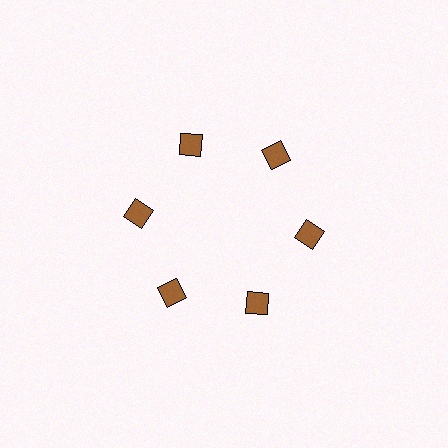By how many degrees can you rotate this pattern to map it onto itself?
The pattern maps onto itself every 60 degrees of rotation.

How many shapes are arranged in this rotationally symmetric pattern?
There are 6 shapes, arranged in 6 groups of 1.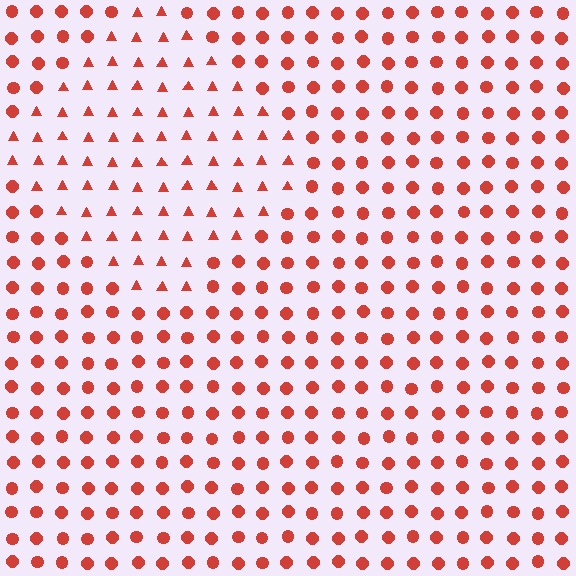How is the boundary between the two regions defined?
The boundary is defined by a change in element shape: triangles inside vs. circles outside. All elements share the same color and spacing.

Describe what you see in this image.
The image is filled with small red elements arranged in a uniform grid. A diamond-shaped region contains triangles, while the surrounding area contains circles. The boundary is defined purely by the change in element shape.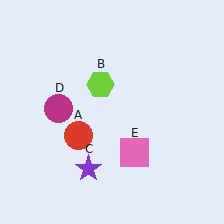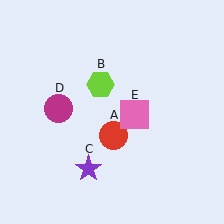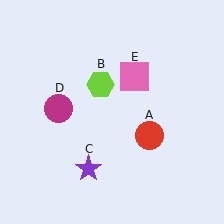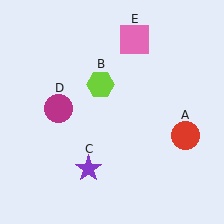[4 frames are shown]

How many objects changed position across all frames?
2 objects changed position: red circle (object A), pink square (object E).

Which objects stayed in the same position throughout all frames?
Lime hexagon (object B) and purple star (object C) and magenta circle (object D) remained stationary.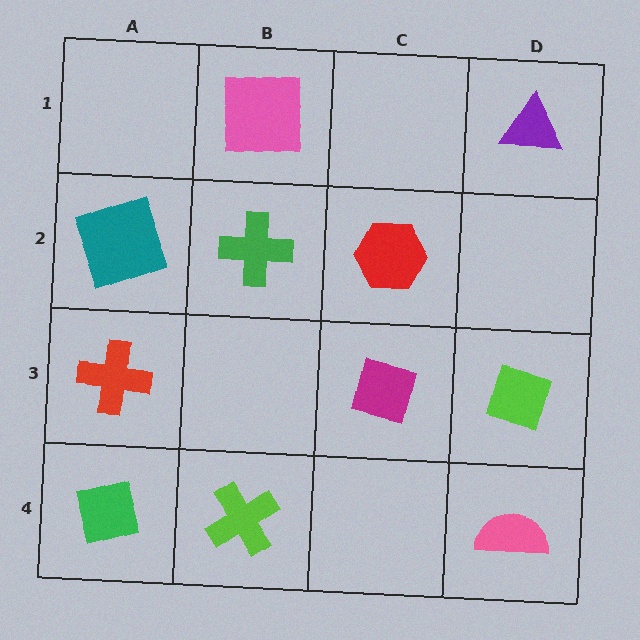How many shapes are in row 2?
3 shapes.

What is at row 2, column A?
A teal square.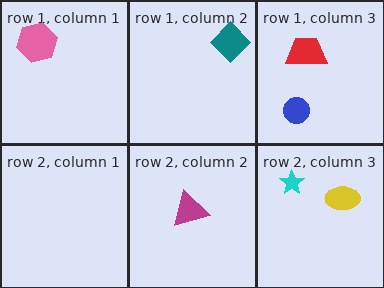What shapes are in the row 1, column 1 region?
The pink hexagon.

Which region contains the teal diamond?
The row 1, column 2 region.